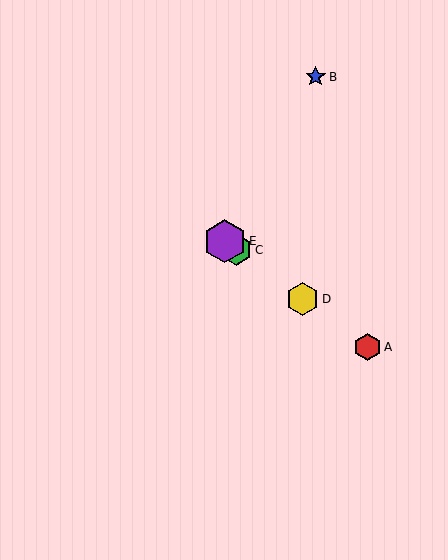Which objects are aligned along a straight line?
Objects A, C, D, E are aligned along a straight line.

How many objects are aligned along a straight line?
4 objects (A, C, D, E) are aligned along a straight line.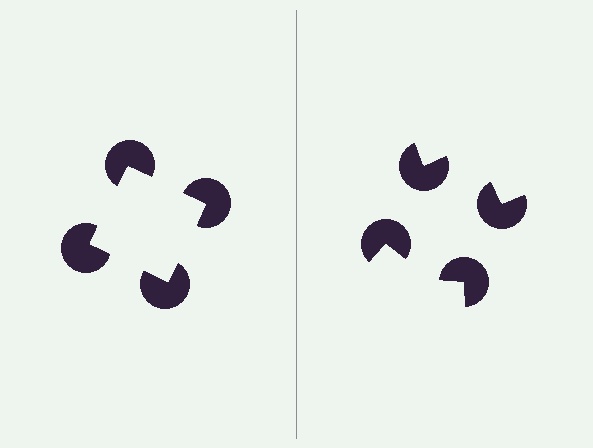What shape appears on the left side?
An illusory square.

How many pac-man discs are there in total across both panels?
8 — 4 on each side.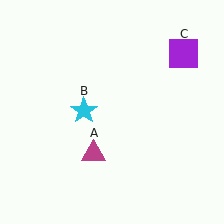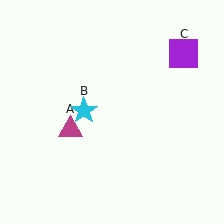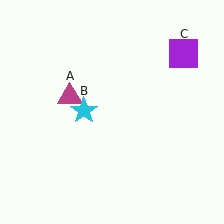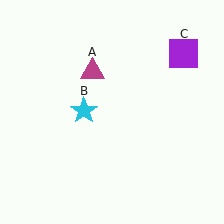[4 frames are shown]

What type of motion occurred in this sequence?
The magenta triangle (object A) rotated clockwise around the center of the scene.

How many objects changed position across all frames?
1 object changed position: magenta triangle (object A).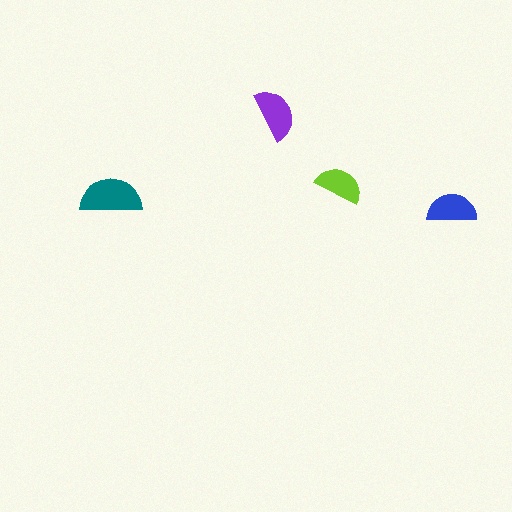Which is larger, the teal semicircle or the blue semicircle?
The teal one.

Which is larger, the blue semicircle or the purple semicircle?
The purple one.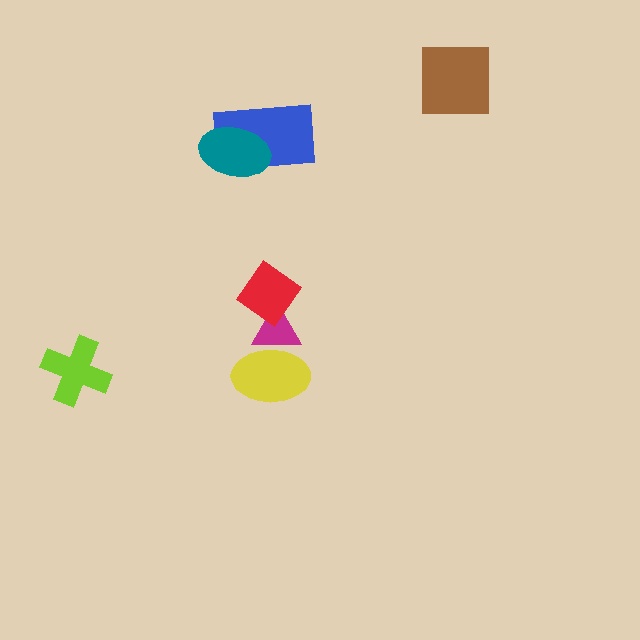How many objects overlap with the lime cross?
0 objects overlap with the lime cross.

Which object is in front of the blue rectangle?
The teal ellipse is in front of the blue rectangle.